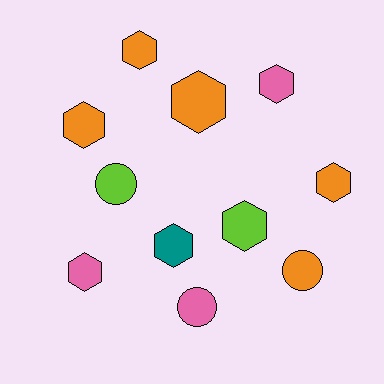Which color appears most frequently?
Orange, with 5 objects.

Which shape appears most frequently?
Hexagon, with 8 objects.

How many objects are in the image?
There are 11 objects.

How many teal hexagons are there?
There is 1 teal hexagon.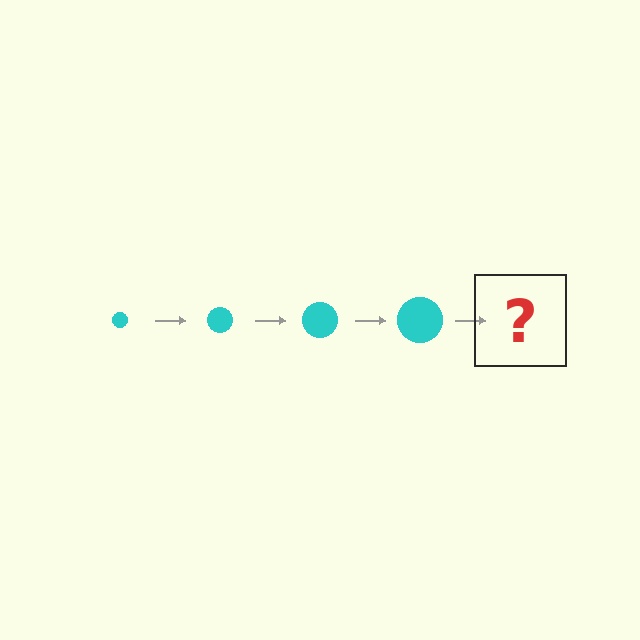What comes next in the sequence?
The next element should be a cyan circle, larger than the previous one.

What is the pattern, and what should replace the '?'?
The pattern is that the circle gets progressively larger each step. The '?' should be a cyan circle, larger than the previous one.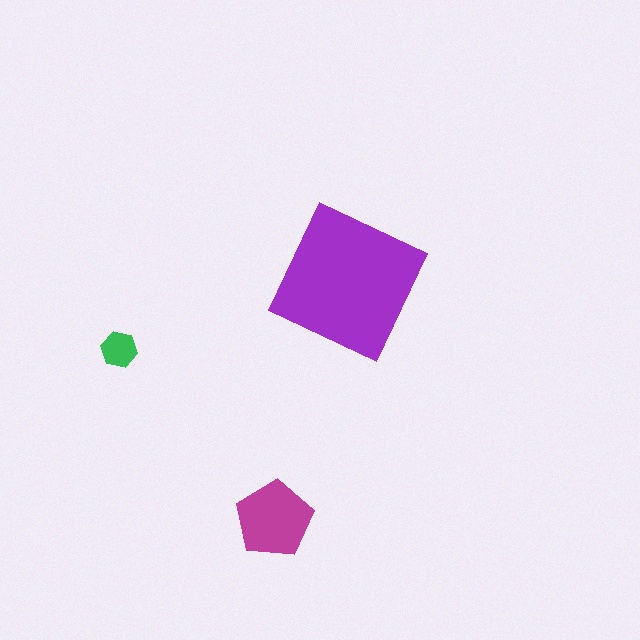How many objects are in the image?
There are 3 objects in the image.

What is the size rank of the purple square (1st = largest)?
1st.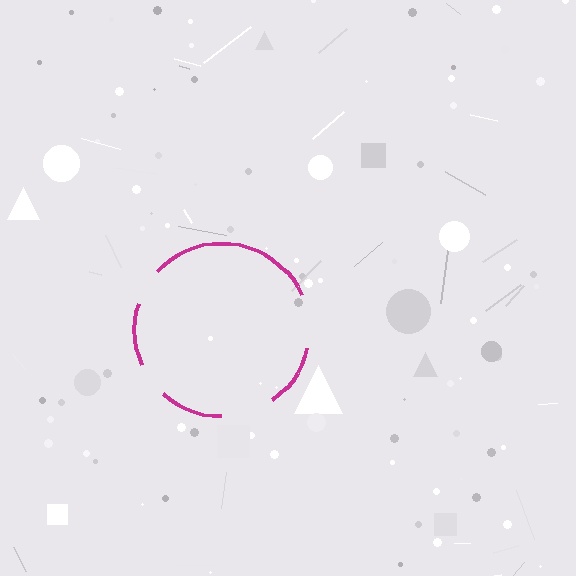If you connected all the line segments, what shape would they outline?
They would outline a circle.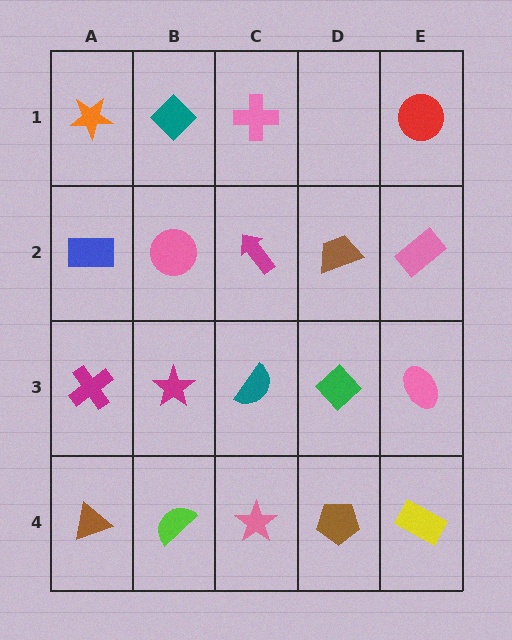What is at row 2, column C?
A magenta arrow.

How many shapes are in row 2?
5 shapes.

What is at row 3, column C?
A teal semicircle.